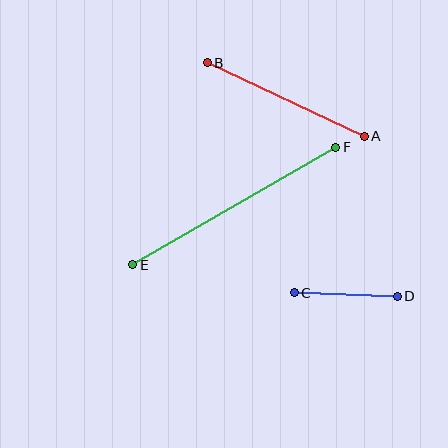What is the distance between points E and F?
The distance is approximately 235 pixels.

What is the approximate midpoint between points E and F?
The midpoint is at approximately (234, 206) pixels.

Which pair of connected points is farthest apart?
Points E and F are farthest apart.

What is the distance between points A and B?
The distance is approximately 174 pixels.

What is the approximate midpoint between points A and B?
The midpoint is at approximately (286, 99) pixels.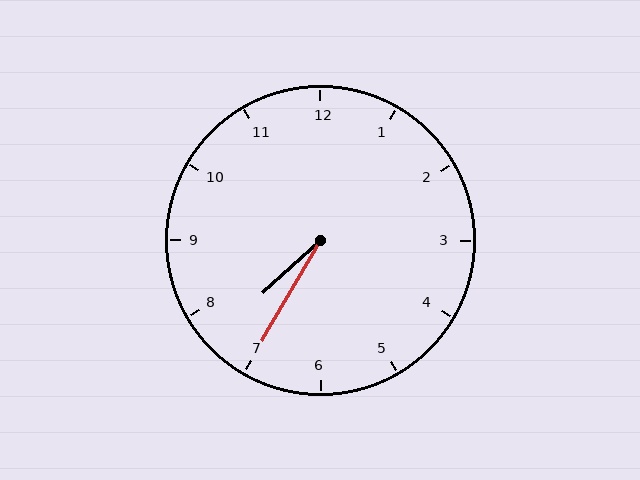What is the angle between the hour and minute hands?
Approximately 18 degrees.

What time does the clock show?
7:35.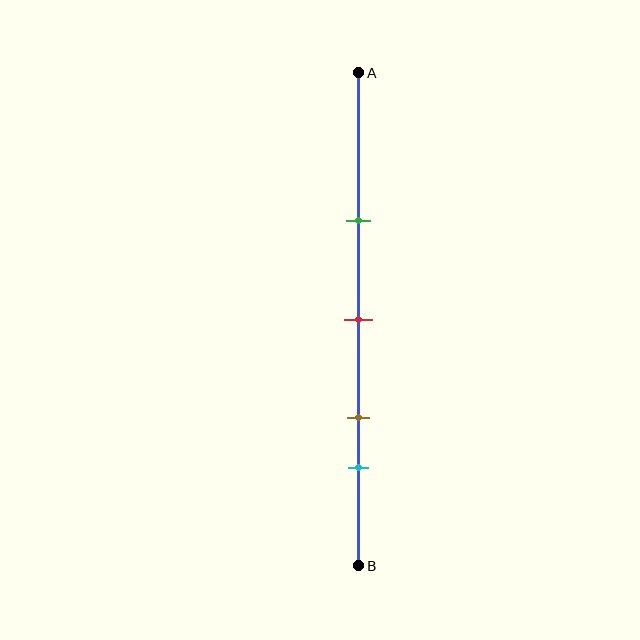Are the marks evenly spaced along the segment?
No, the marks are not evenly spaced.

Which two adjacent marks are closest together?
The brown and cyan marks are the closest adjacent pair.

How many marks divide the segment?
There are 4 marks dividing the segment.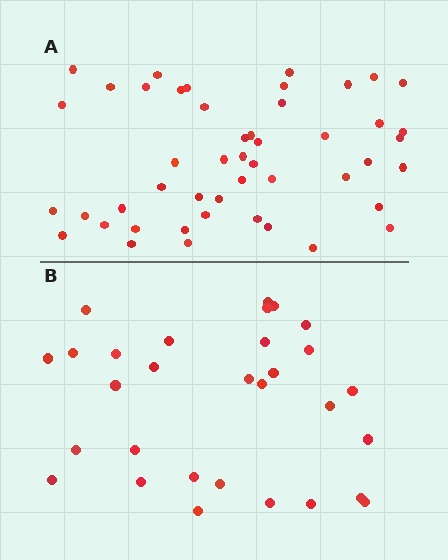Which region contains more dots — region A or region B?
Region A (the top region) has more dots.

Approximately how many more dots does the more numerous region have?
Region A has approximately 20 more dots than region B.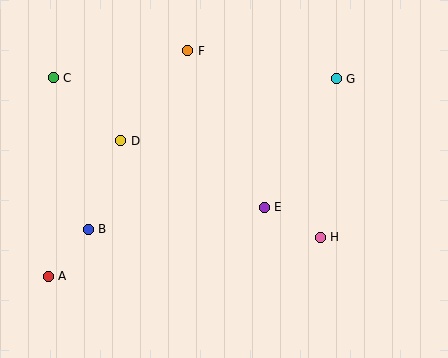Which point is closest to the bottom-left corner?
Point A is closest to the bottom-left corner.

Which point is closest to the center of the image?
Point E at (264, 207) is closest to the center.